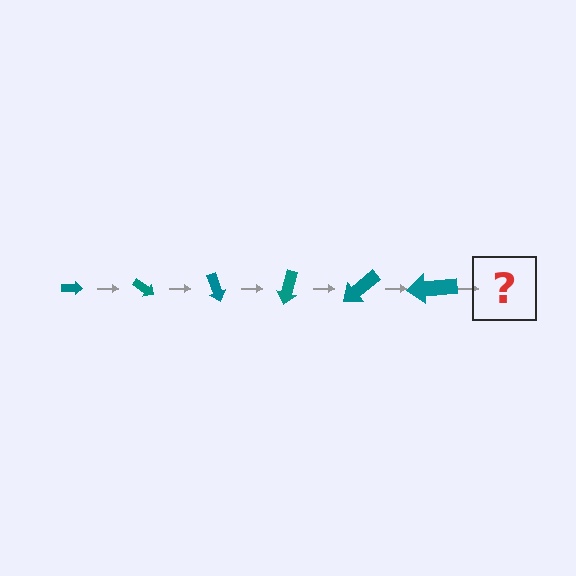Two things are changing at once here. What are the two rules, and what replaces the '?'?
The two rules are that the arrow grows larger each step and it rotates 35 degrees each step. The '?' should be an arrow, larger than the previous one and rotated 210 degrees from the start.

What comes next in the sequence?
The next element should be an arrow, larger than the previous one and rotated 210 degrees from the start.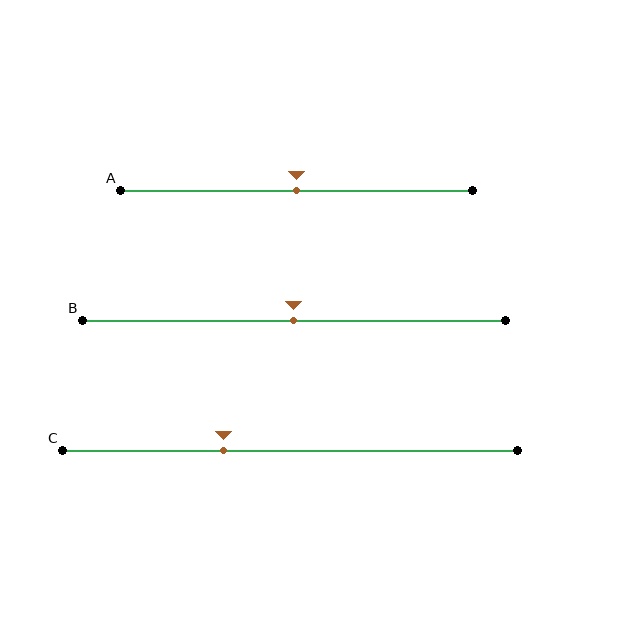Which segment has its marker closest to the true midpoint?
Segment A has its marker closest to the true midpoint.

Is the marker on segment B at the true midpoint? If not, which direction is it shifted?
Yes, the marker on segment B is at the true midpoint.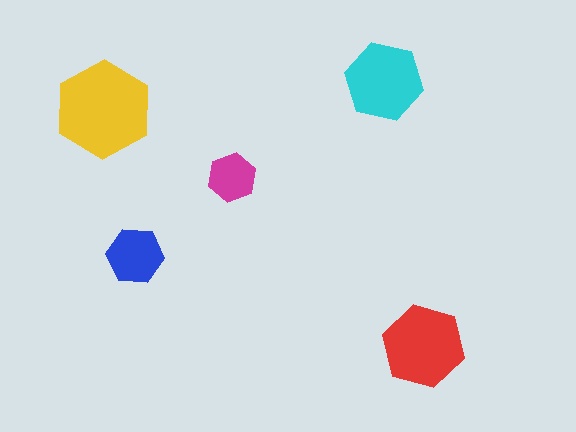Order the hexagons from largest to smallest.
the yellow one, the red one, the cyan one, the blue one, the magenta one.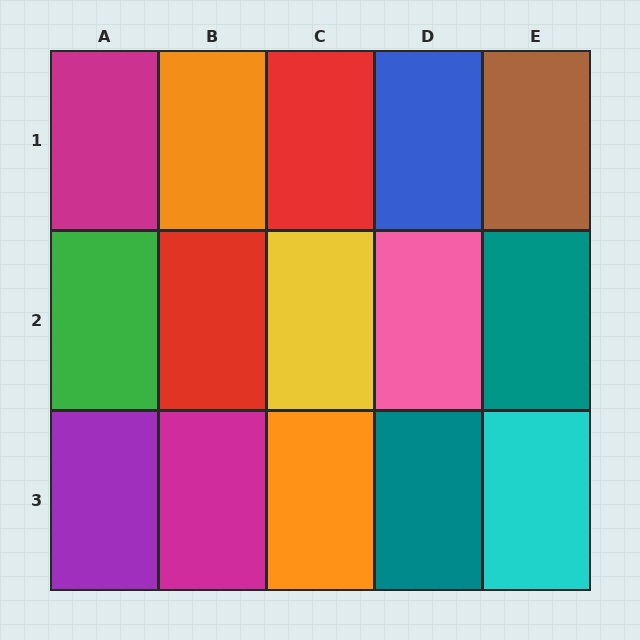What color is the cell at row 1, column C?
Red.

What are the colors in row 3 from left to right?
Purple, magenta, orange, teal, cyan.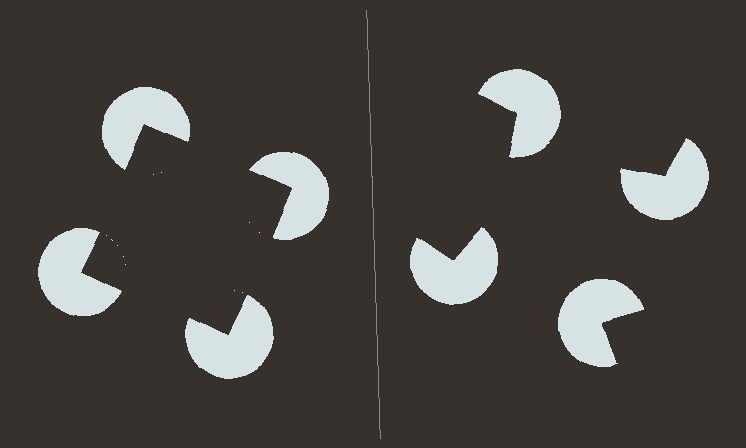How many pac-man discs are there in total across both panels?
8 — 4 on each side.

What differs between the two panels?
The pac-man discs are positioned identically on both sides; only the wedge orientations differ. On the left they align to a square; on the right they are misaligned.